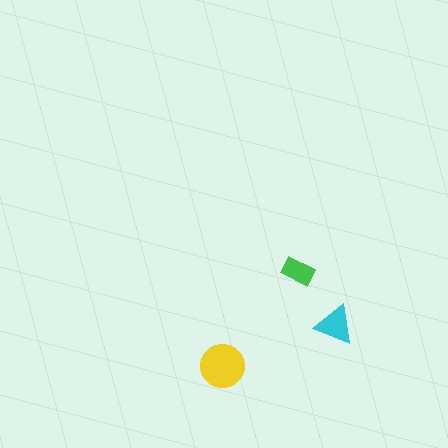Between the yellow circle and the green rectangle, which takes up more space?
The yellow circle.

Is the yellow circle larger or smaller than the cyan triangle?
Larger.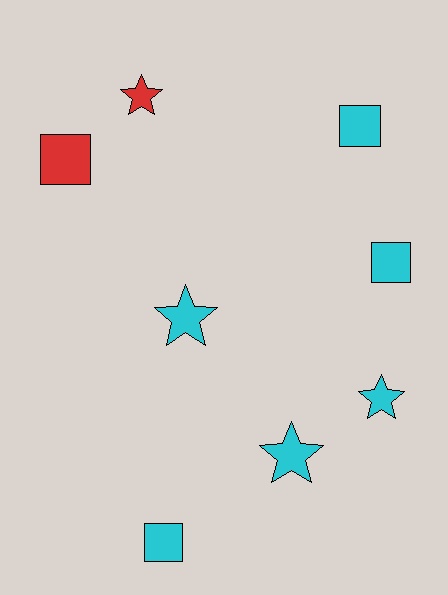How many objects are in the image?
There are 8 objects.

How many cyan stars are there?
There are 3 cyan stars.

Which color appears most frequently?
Cyan, with 6 objects.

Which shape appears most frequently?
Star, with 4 objects.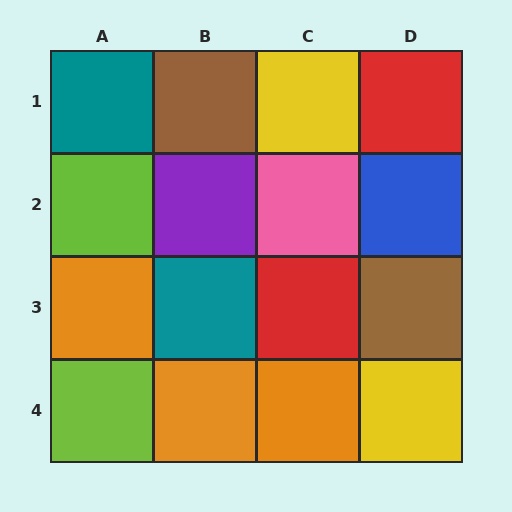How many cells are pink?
1 cell is pink.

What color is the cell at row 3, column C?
Red.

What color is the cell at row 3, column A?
Orange.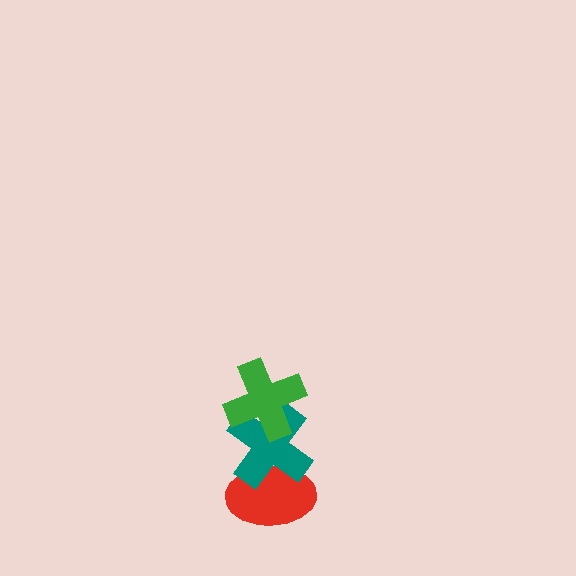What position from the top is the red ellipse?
The red ellipse is 3rd from the top.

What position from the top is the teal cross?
The teal cross is 2nd from the top.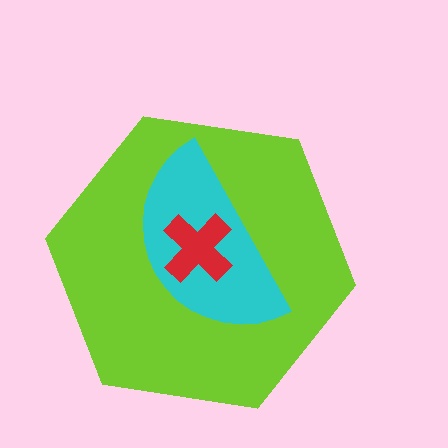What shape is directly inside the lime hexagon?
The cyan semicircle.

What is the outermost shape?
The lime hexagon.